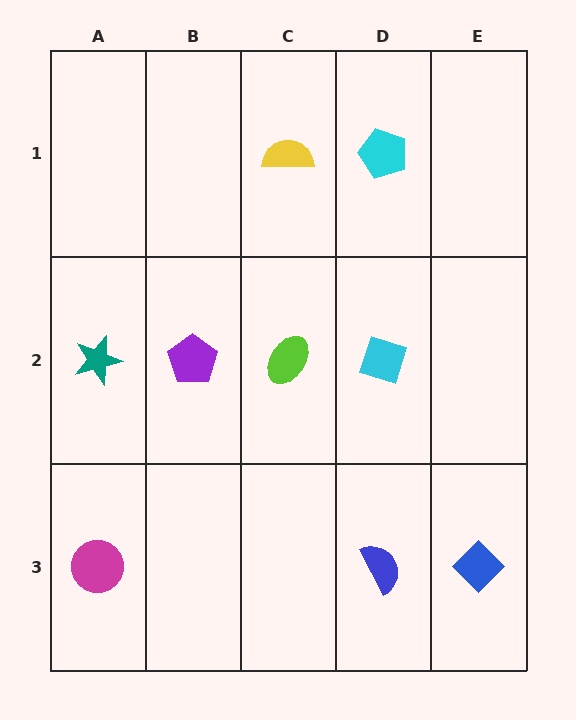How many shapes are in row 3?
3 shapes.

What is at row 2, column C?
A lime ellipse.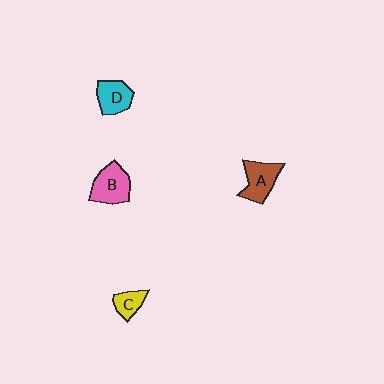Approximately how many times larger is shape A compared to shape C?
Approximately 1.7 times.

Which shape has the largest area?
Shape B (pink).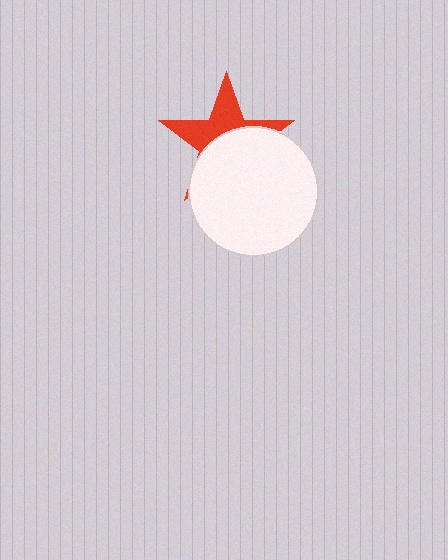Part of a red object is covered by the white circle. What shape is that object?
It is a star.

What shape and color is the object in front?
The object in front is a white circle.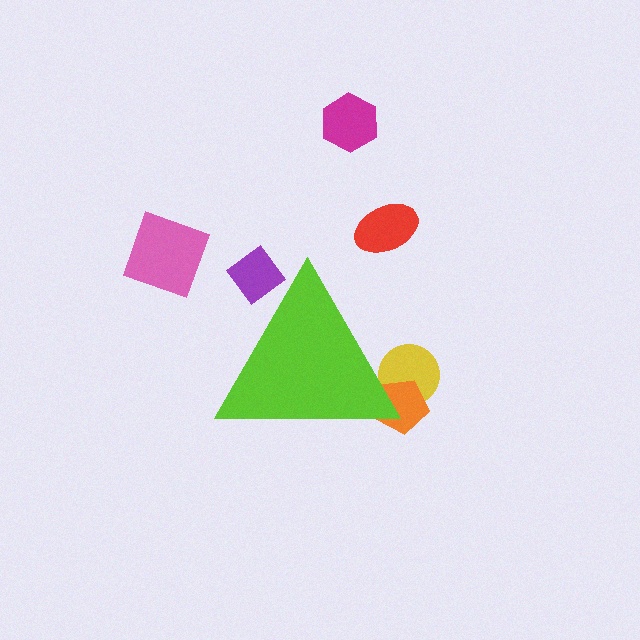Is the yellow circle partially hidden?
Yes, the yellow circle is partially hidden behind the lime triangle.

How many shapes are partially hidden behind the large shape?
3 shapes are partially hidden.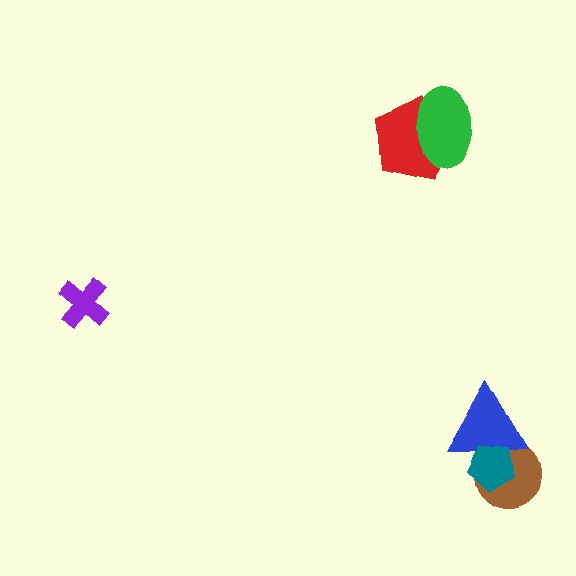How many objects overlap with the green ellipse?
1 object overlaps with the green ellipse.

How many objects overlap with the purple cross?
0 objects overlap with the purple cross.